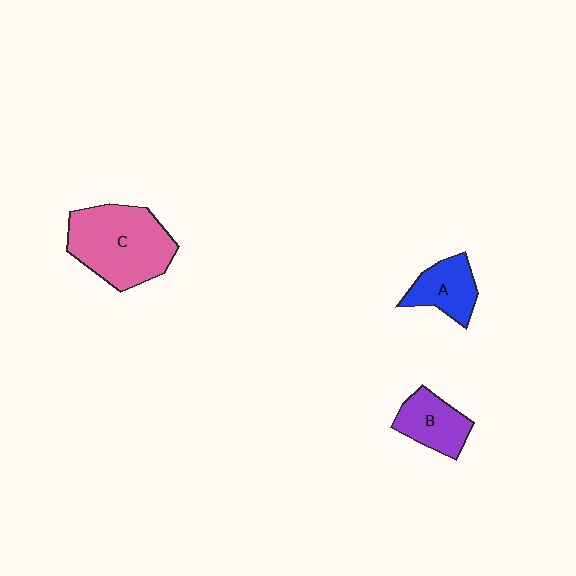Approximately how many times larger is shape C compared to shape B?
Approximately 2.0 times.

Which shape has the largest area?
Shape C (pink).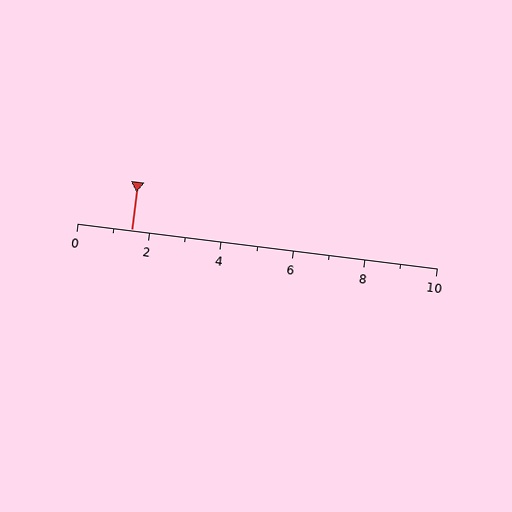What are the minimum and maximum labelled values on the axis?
The axis runs from 0 to 10.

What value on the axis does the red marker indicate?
The marker indicates approximately 1.5.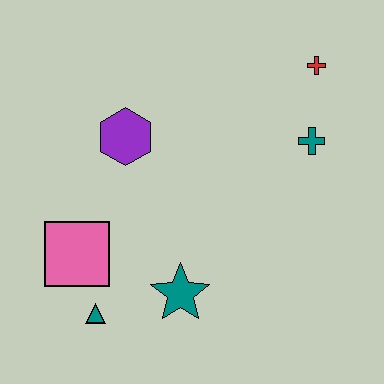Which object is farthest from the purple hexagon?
The red cross is farthest from the purple hexagon.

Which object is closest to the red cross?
The teal cross is closest to the red cross.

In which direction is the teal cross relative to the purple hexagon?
The teal cross is to the right of the purple hexagon.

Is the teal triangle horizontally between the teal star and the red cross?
No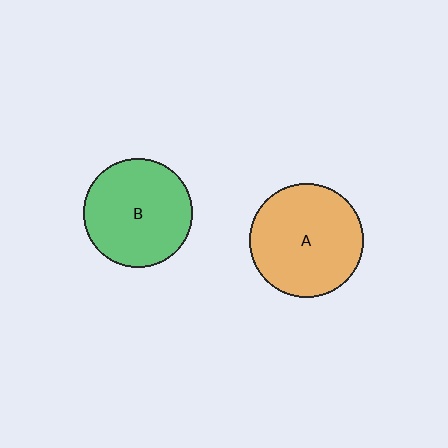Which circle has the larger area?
Circle A (orange).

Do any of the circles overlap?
No, none of the circles overlap.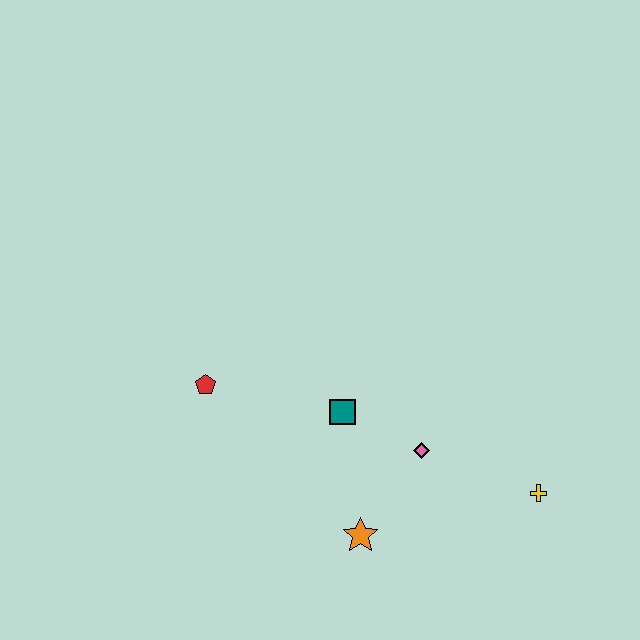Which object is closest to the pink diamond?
The teal square is closest to the pink diamond.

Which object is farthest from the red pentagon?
The yellow cross is farthest from the red pentagon.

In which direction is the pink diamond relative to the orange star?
The pink diamond is above the orange star.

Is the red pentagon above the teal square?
Yes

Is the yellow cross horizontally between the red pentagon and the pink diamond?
No